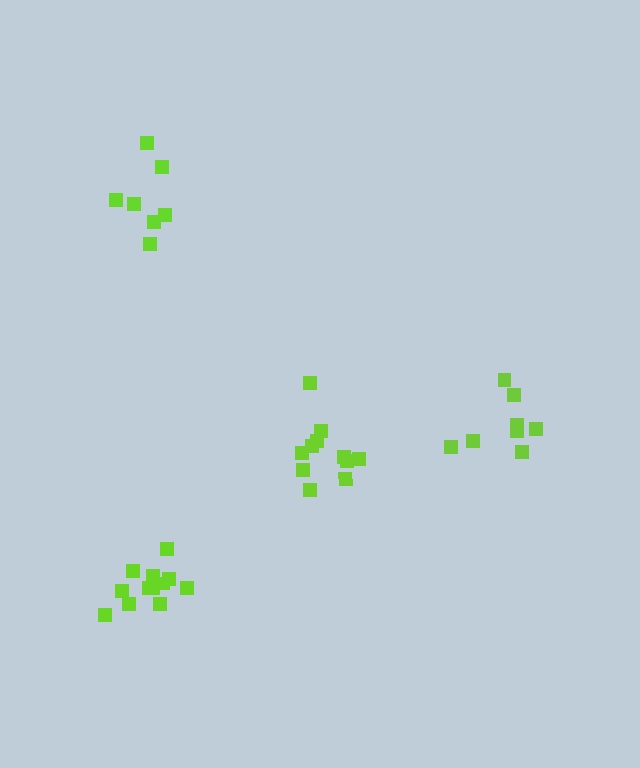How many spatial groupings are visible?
There are 4 spatial groupings.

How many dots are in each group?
Group 1: 11 dots, Group 2: 12 dots, Group 3: 7 dots, Group 4: 8 dots (38 total).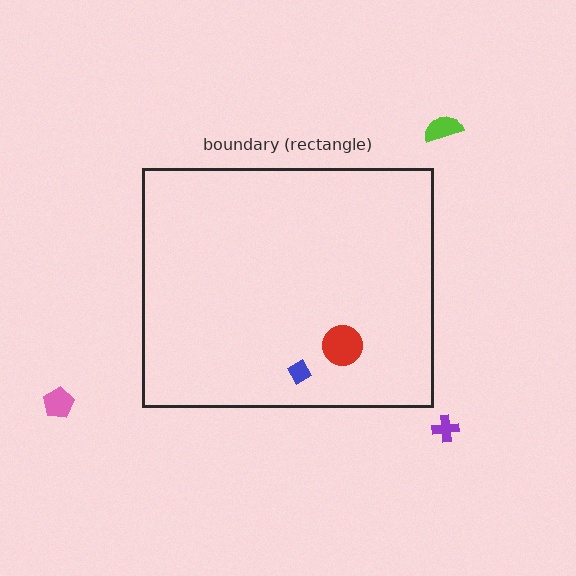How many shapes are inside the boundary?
2 inside, 3 outside.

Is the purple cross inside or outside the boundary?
Outside.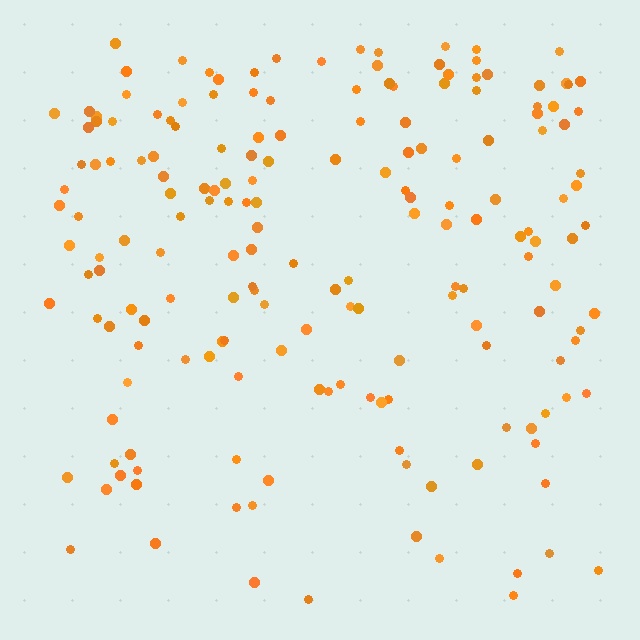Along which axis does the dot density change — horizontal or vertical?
Vertical.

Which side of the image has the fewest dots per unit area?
The bottom.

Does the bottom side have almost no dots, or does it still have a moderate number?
Still a moderate number, just noticeably fewer than the top.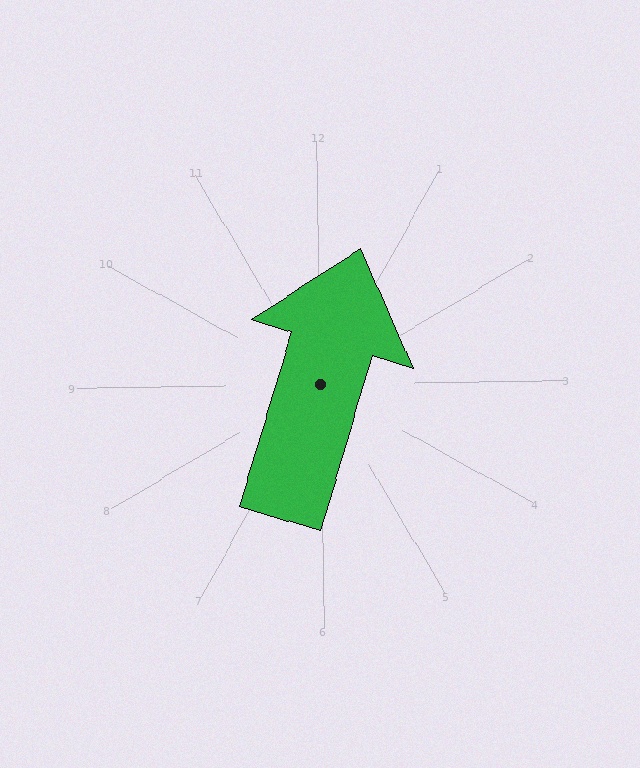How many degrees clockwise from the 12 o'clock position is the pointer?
Approximately 17 degrees.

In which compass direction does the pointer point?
North.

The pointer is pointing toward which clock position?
Roughly 1 o'clock.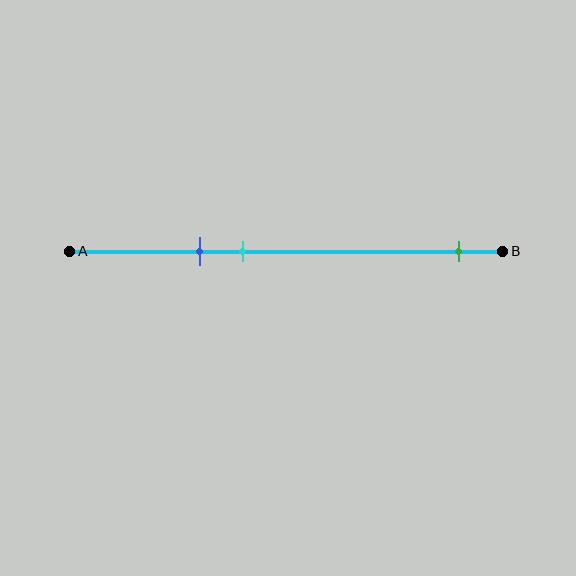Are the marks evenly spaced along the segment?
No, the marks are not evenly spaced.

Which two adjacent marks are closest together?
The blue and cyan marks are the closest adjacent pair.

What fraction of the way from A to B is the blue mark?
The blue mark is approximately 30% (0.3) of the way from A to B.